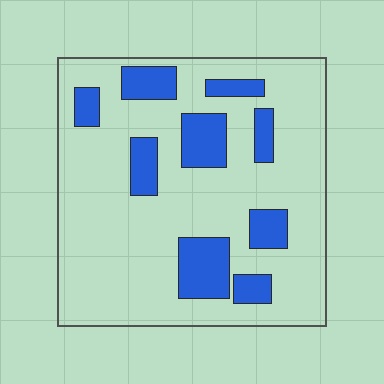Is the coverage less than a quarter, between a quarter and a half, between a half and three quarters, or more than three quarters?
Less than a quarter.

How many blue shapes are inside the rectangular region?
9.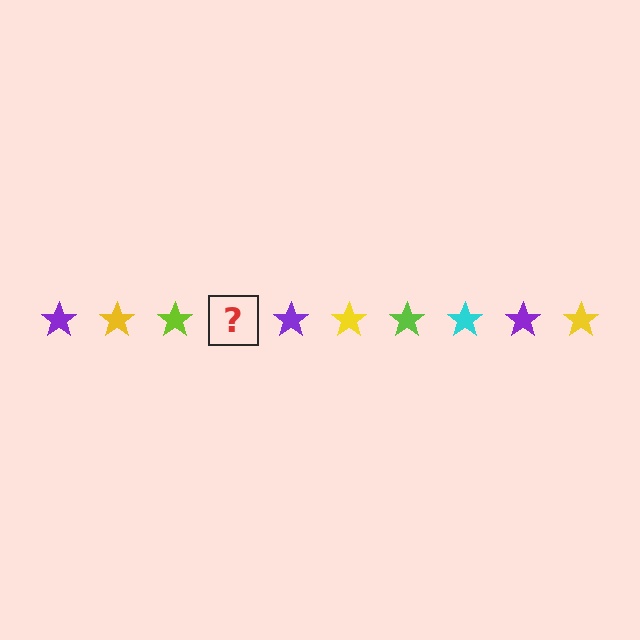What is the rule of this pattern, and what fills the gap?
The rule is that the pattern cycles through purple, yellow, lime, cyan stars. The gap should be filled with a cyan star.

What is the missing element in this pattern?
The missing element is a cyan star.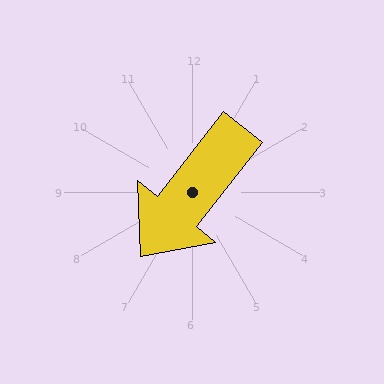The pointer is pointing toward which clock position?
Roughly 7 o'clock.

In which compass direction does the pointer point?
Southwest.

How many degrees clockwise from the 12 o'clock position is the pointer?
Approximately 218 degrees.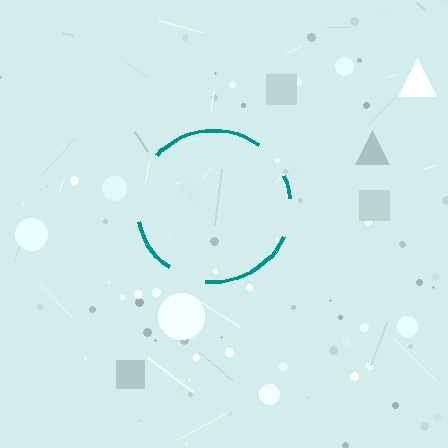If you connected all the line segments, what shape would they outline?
They would outline a circle.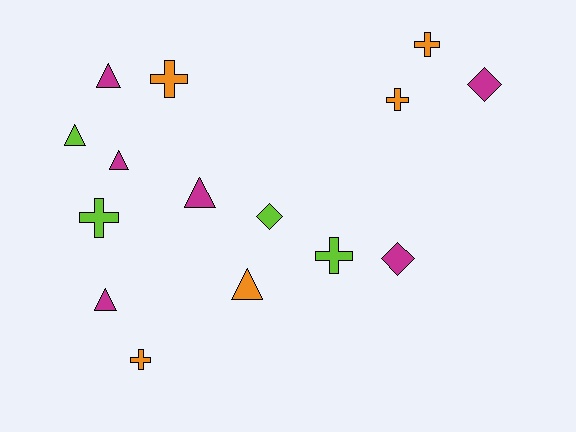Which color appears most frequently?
Magenta, with 6 objects.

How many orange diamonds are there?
There are no orange diamonds.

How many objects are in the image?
There are 15 objects.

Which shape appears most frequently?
Cross, with 6 objects.